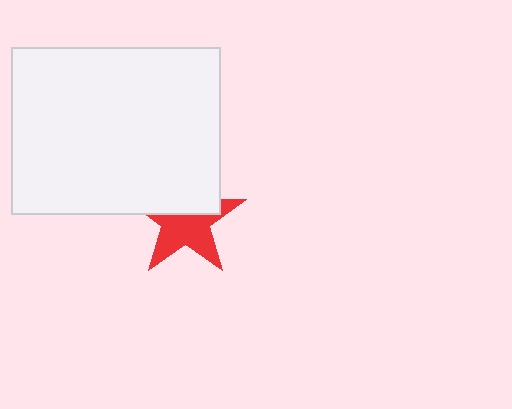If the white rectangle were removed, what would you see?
You would see the complete red star.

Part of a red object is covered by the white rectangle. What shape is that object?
It is a star.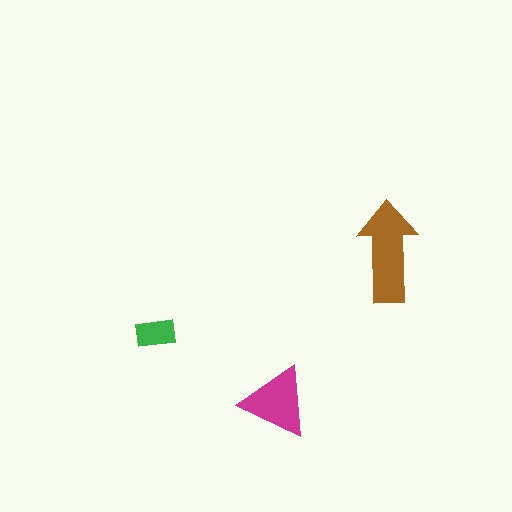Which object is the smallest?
The green rectangle.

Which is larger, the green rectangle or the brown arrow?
The brown arrow.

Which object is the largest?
The brown arrow.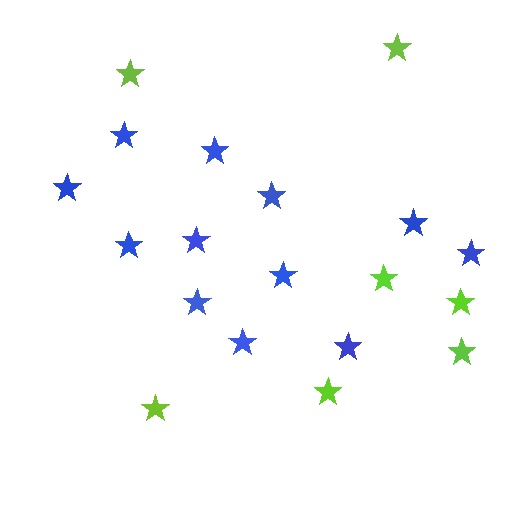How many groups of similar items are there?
There are 2 groups: one group of lime stars (7) and one group of blue stars (12).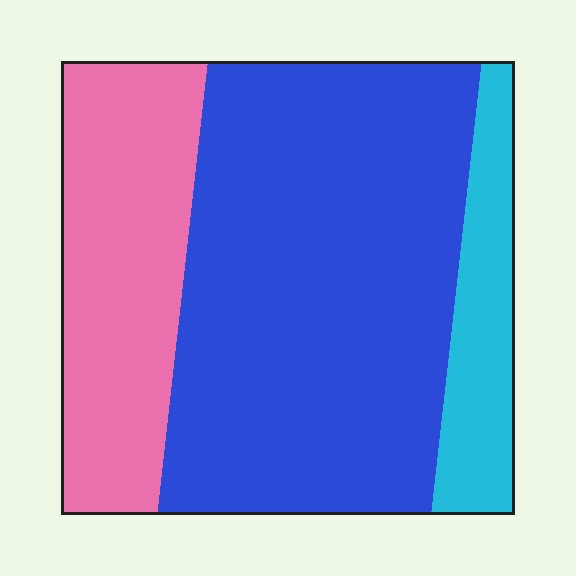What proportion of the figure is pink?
Pink takes up about one quarter (1/4) of the figure.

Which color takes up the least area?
Cyan, at roughly 15%.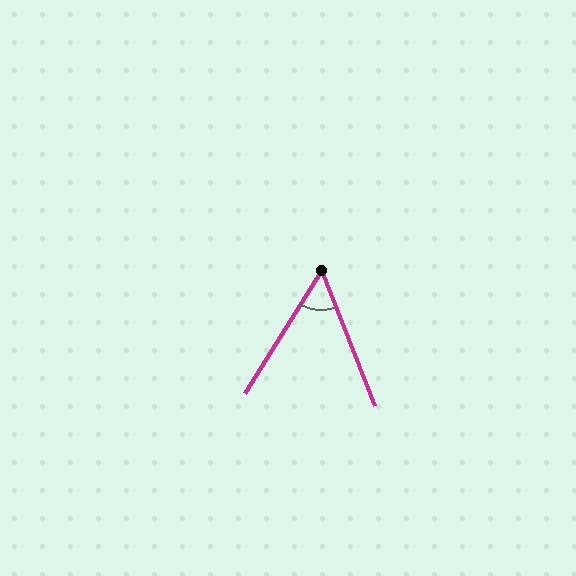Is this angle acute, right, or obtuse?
It is acute.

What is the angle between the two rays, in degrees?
Approximately 53 degrees.